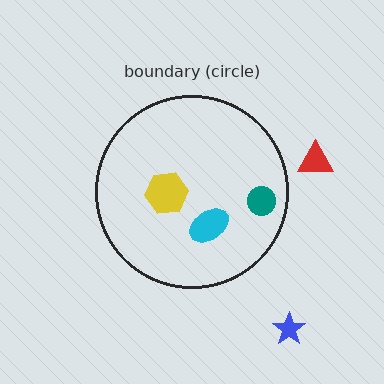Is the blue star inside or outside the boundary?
Outside.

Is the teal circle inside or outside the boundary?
Inside.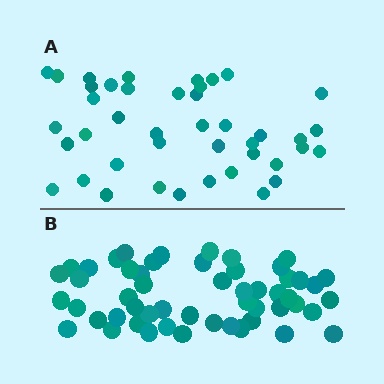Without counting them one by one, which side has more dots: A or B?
Region B (the bottom region) has more dots.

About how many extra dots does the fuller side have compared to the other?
Region B has roughly 12 or so more dots than region A.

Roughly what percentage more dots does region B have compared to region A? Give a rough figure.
About 25% more.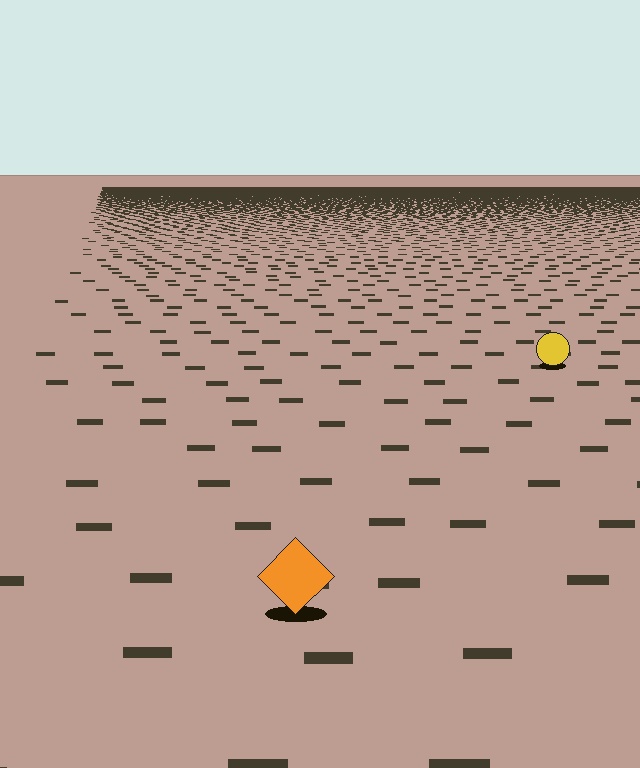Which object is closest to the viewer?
The orange diamond is closest. The texture marks near it are larger and more spread out.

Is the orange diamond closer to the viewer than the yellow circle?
Yes. The orange diamond is closer — you can tell from the texture gradient: the ground texture is coarser near it.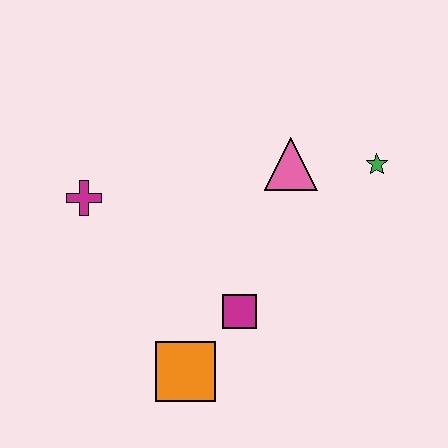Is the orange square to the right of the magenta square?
No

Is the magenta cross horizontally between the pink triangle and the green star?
No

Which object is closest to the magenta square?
The orange square is closest to the magenta square.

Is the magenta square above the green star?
No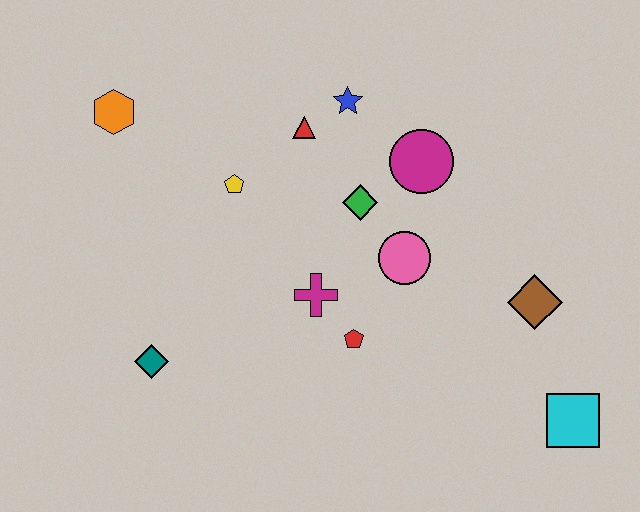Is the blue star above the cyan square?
Yes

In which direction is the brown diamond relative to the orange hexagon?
The brown diamond is to the right of the orange hexagon.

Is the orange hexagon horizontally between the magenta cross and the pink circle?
No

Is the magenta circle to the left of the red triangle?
No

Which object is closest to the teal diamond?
The magenta cross is closest to the teal diamond.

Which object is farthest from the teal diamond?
The cyan square is farthest from the teal diamond.